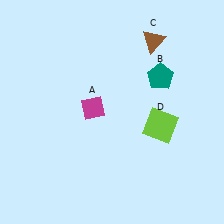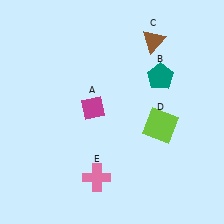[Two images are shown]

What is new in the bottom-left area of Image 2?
A pink cross (E) was added in the bottom-left area of Image 2.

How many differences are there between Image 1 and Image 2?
There is 1 difference between the two images.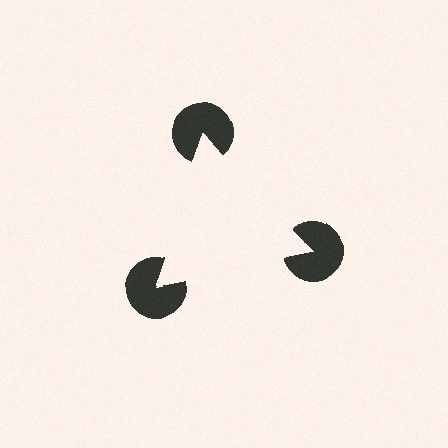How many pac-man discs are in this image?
There are 3 — one at each vertex of the illusory triangle.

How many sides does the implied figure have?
3 sides.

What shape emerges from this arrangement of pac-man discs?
An illusory triangle — its edges are inferred from the aligned wedge cuts in the pac-man discs, not physically drawn.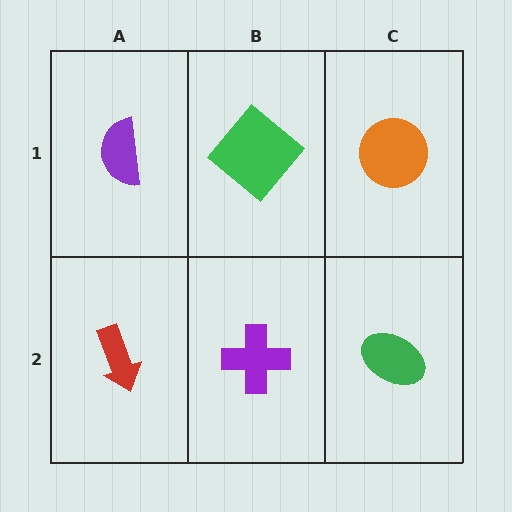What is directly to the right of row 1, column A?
A green diamond.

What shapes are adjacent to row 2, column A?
A purple semicircle (row 1, column A), a purple cross (row 2, column B).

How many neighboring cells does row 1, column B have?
3.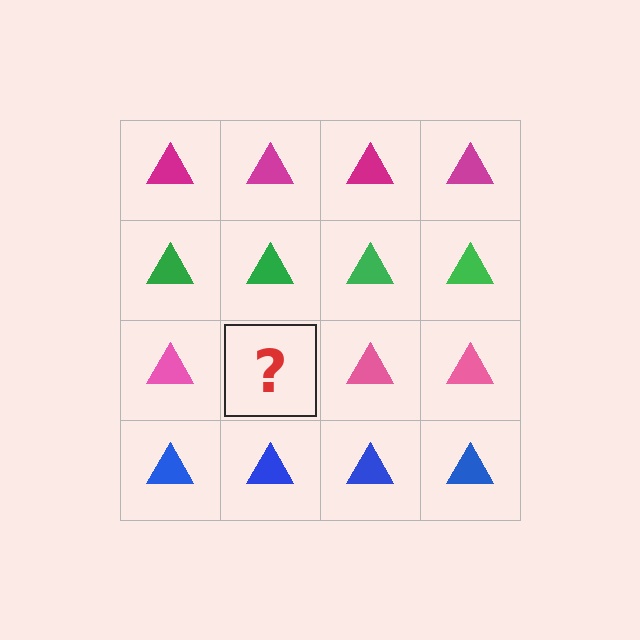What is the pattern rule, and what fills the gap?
The rule is that each row has a consistent color. The gap should be filled with a pink triangle.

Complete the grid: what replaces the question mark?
The question mark should be replaced with a pink triangle.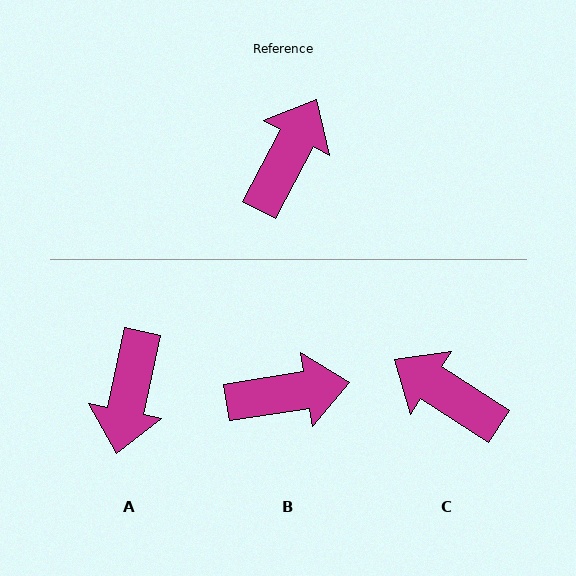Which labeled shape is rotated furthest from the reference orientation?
A, about 165 degrees away.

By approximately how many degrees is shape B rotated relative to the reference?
Approximately 53 degrees clockwise.